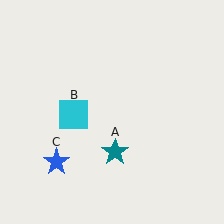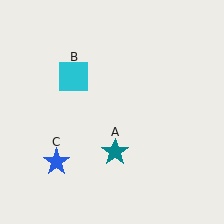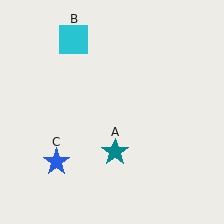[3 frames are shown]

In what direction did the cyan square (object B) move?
The cyan square (object B) moved up.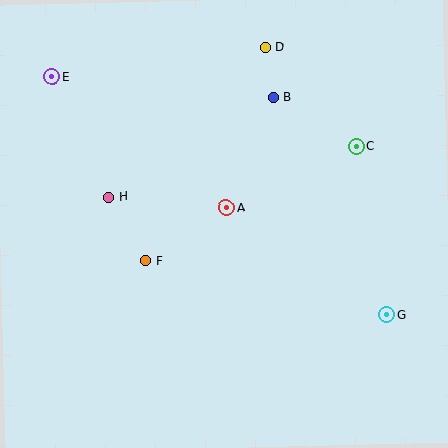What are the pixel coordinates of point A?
Point A is at (226, 208).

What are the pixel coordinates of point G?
Point G is at (387, 315).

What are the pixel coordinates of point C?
Point C is at (356, 146).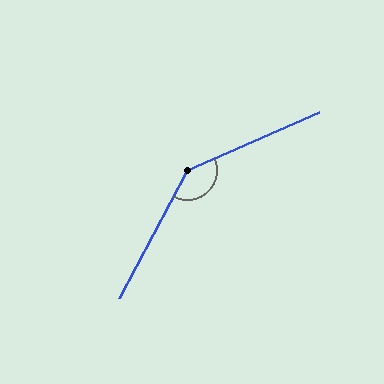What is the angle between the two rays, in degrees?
Approximately 142 degrees.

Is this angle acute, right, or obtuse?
It is obtuse.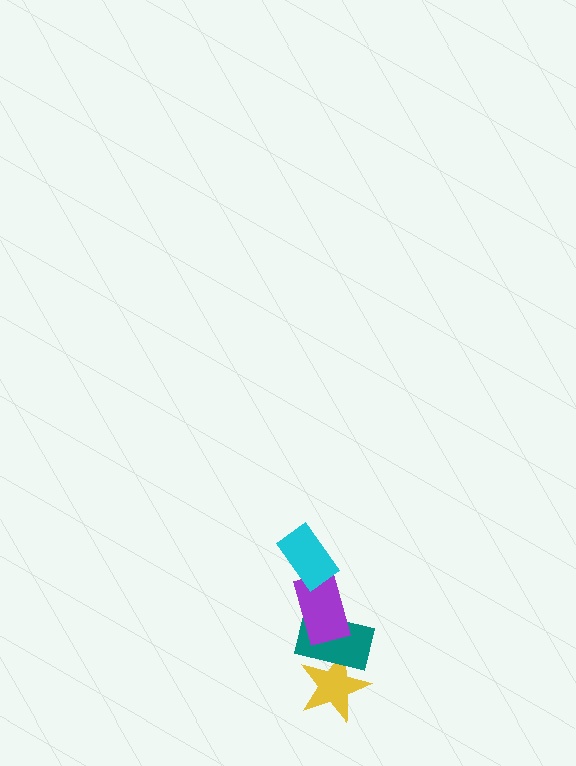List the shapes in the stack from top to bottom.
From top to bottom: the cyan rectangle, the purple rectangle, the teal rectangle, the yellow star.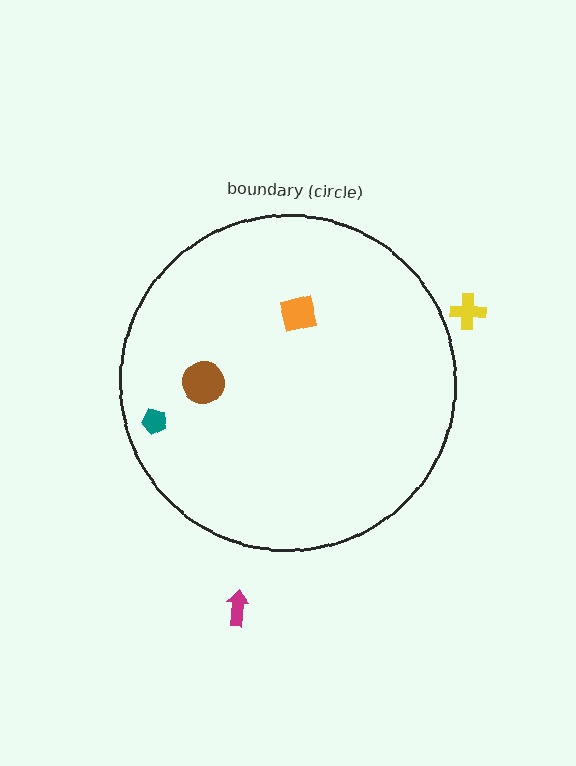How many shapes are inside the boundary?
3 inside, 2 outside.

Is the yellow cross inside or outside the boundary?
Outside.